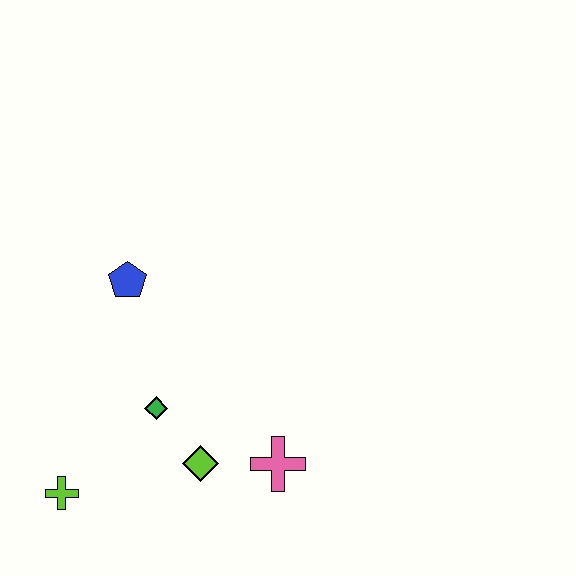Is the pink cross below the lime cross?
No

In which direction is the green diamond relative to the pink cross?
The green diamond is to the left of the pink cross.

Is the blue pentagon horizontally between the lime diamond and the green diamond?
No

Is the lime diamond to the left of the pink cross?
Yes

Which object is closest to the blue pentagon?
The green diamond is closest to the blue pentagon.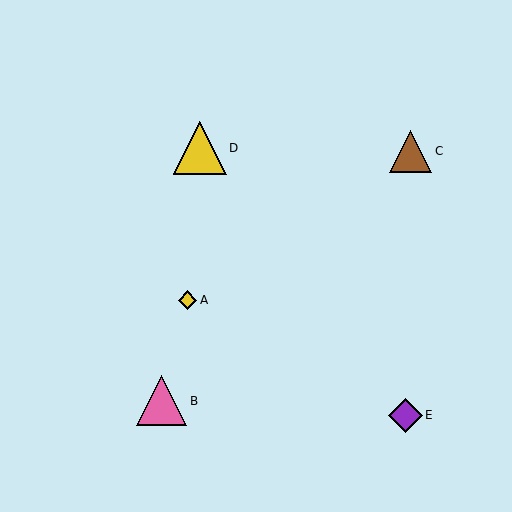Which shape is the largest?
The yellow triangle (labeled D) is the largest.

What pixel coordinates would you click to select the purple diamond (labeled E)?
Click at (405, 415) to select the purple diamond E.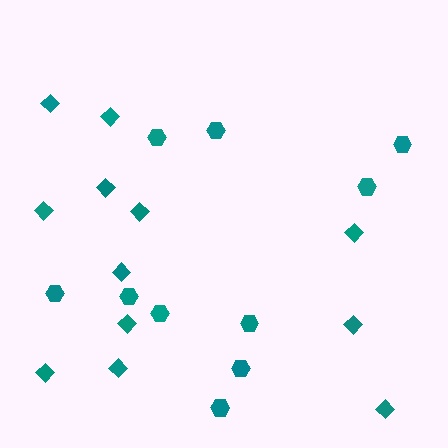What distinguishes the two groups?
There are 2 groups: one group of hexagons (10) and one group of diamonds (12).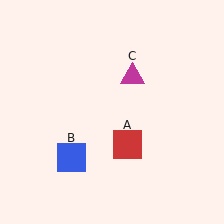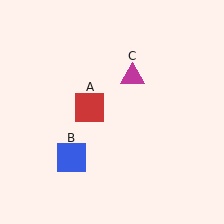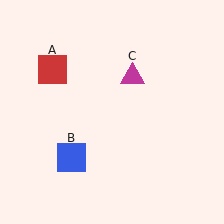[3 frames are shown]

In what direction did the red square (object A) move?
The red square (object A) moved up and to the left.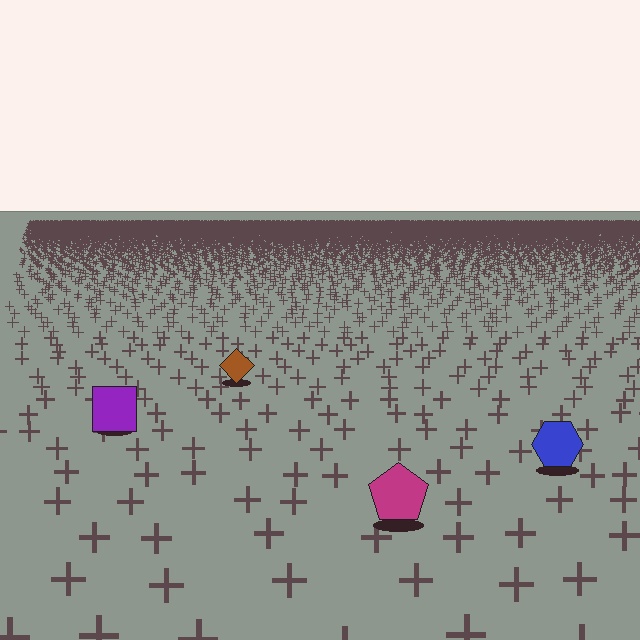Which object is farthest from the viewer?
The brown diamond is farthest from the viewer. It appears smaller and the ground texture around it is denser.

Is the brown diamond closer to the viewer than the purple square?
No. The purple square is closer — you can tell from the texture gradient: the ground texture is coarser near it.